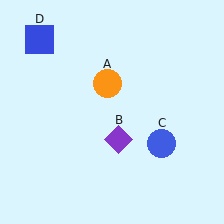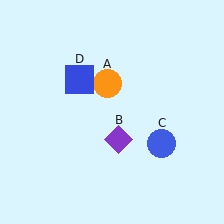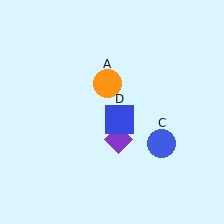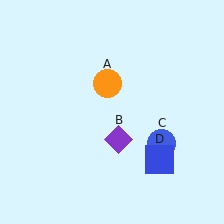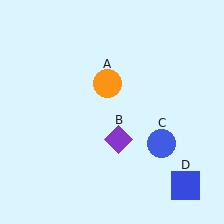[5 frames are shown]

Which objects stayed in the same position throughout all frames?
Orange circle (object A) and purple diamond (object B) and blue circle (object C) remained stationary.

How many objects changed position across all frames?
1 object changed position: blue square (object D).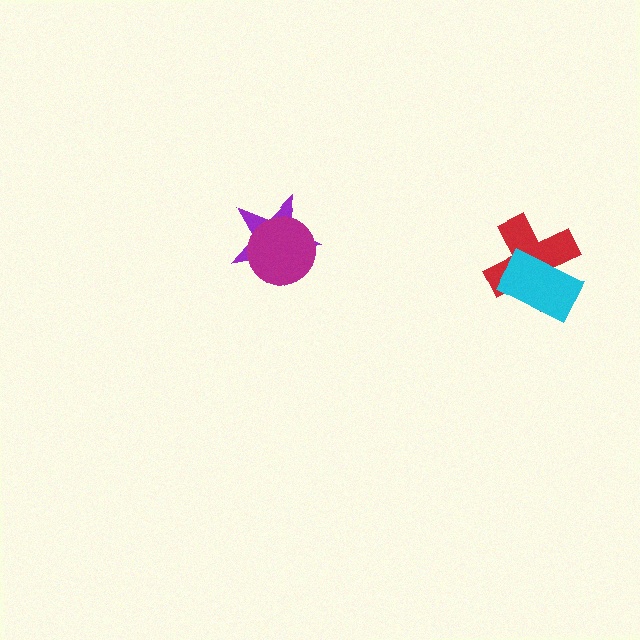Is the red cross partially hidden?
Yes, it is partially covered by another shape.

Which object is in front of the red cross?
The cyan rectangle is in front of the red cross.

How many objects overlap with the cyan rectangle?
1 object overlaps with the cyan rectangle.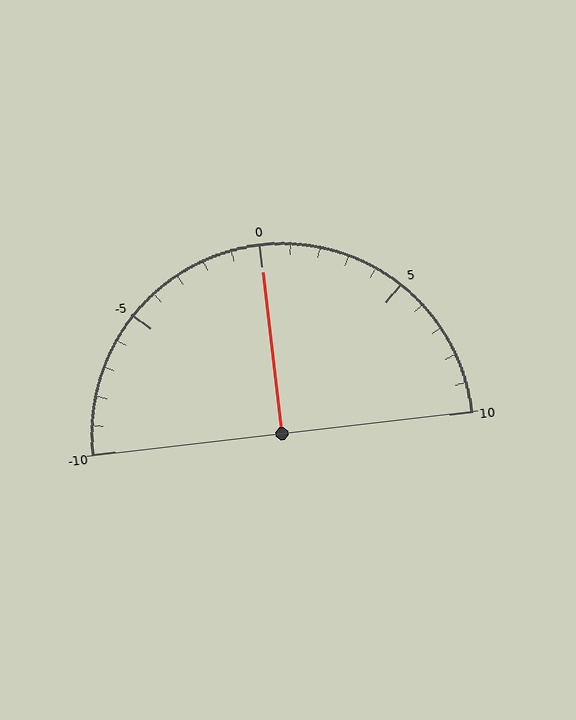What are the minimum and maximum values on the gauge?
The gauge ranges from -10 to 10.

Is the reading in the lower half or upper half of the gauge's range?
The reading is in the upper half of the range (-10 to 10).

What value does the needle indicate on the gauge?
The needle indicates approximately 0.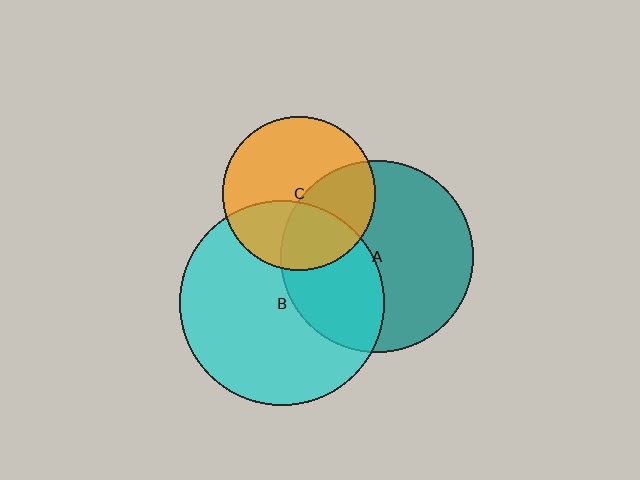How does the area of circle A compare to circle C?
Approximately 1.6 times.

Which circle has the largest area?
Circle B (cyan).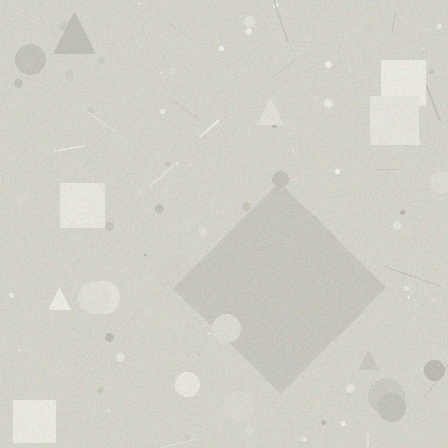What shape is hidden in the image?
A diamond is hidden in the image.